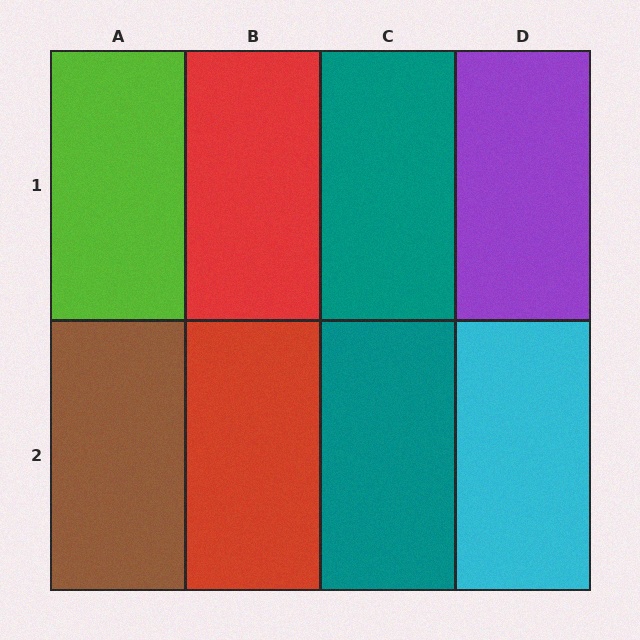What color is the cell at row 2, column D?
Cyan.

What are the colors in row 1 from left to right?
Lime, red, teal, purple.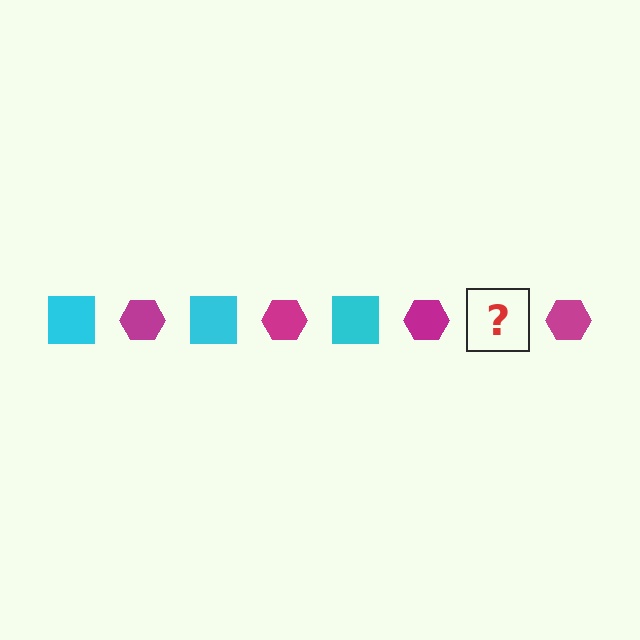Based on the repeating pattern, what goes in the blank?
The blank should be a cyan square.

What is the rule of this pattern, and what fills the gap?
The rule is that the pattern alternates between cyan square and magenta hexagon. The gap should be filled with a cyan square.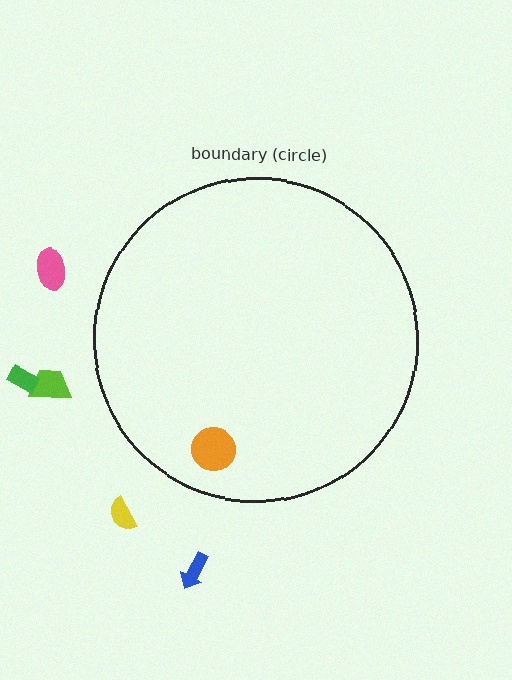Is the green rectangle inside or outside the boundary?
Outside.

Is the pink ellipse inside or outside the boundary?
Outside.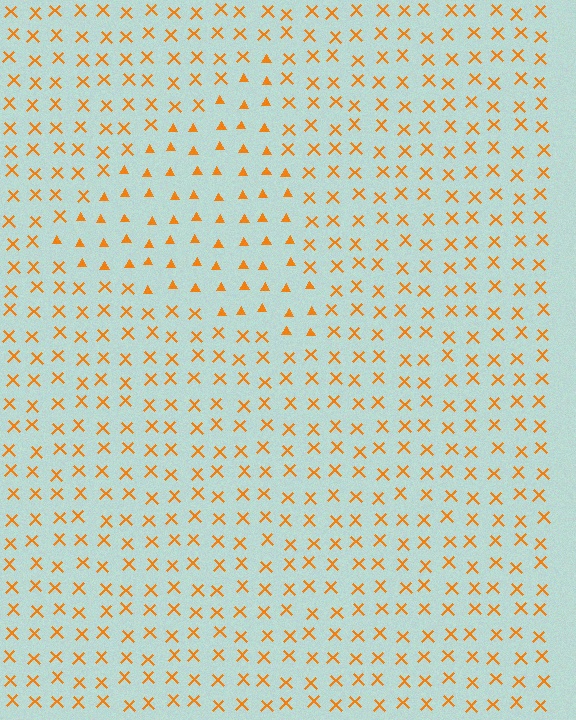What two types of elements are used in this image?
The image uses triangles inside the triangle region and X marks outside it.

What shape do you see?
I see a triangle.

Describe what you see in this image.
The image is filled with small orange elements arranged in a uniform grid. A triangle-shaped region contains triangles, while the surrounding area contains X marks. The boundary is defined purely by the change in element shape.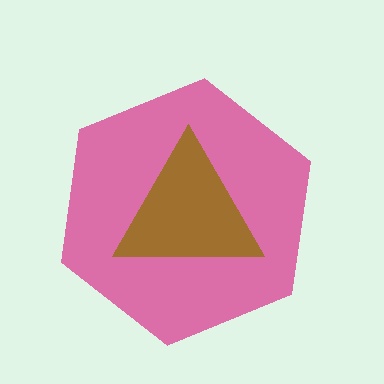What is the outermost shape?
The pink hexagon.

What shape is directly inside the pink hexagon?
The brown triangle.